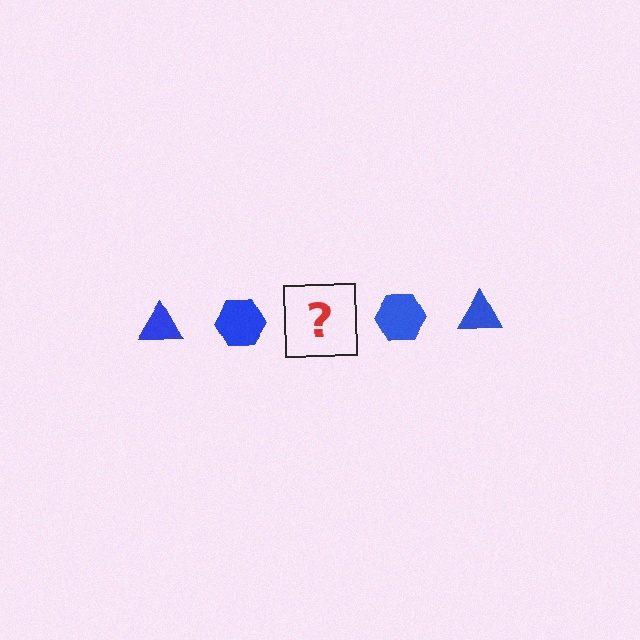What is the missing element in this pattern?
The missing element is a blue triangle.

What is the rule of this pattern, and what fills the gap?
The rule is that the pattern cycles through triangle, hexagon shapes in blue. The gap should be filled with a blue triangle.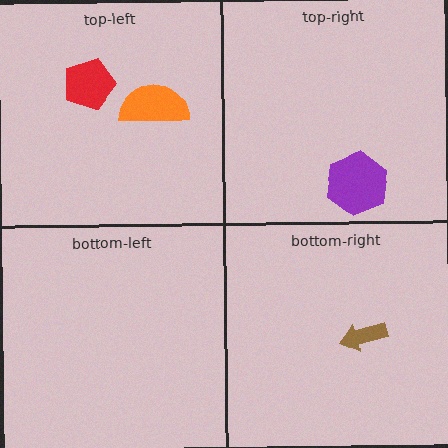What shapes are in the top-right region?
The purple hexagon.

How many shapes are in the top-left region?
2.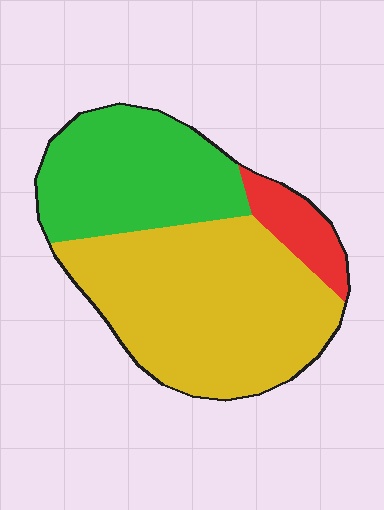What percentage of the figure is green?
Green takes up between a third and a half of the figure.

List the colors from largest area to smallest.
From largest to smallest: yellow, green, red.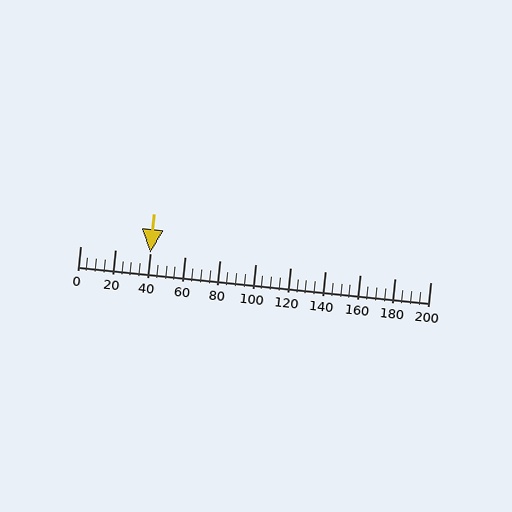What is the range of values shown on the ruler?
The ruler shows values from 0 to 200.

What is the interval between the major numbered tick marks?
The major tick marks are spaced 20 units apart.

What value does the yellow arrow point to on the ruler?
The yellow arrow points to approximately 40.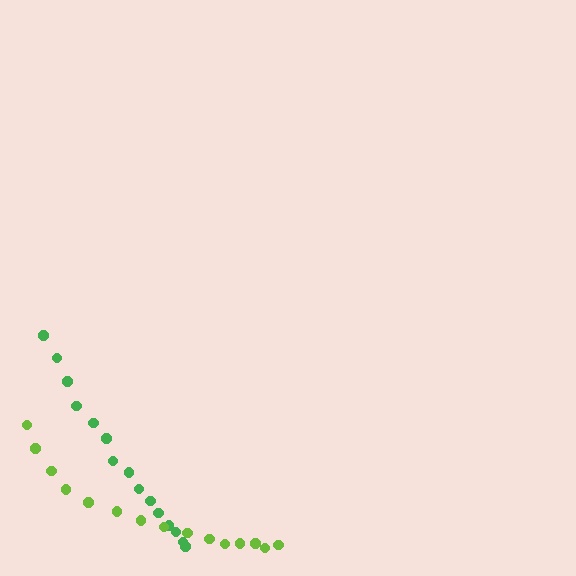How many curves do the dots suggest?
There are 2 distinct paths.